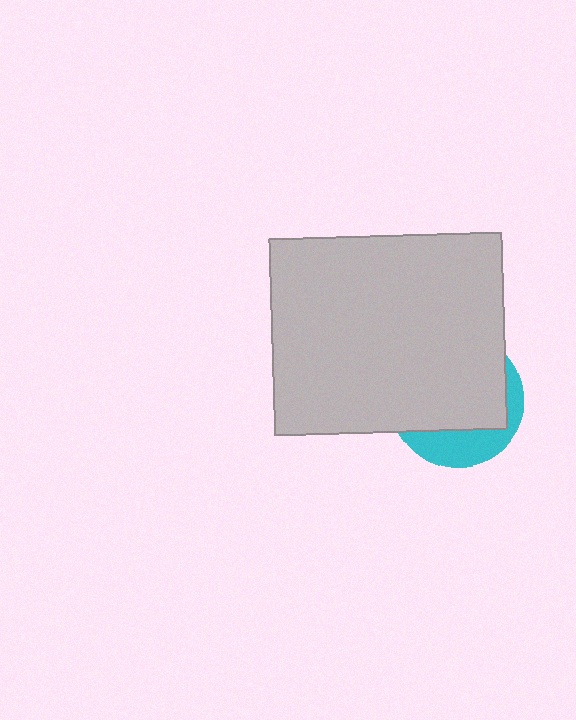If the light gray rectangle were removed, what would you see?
You would see the complete cyan circle.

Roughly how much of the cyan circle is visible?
A small part of it is visible (roughly 30%).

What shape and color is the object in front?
The object in front is a light gray rectangle.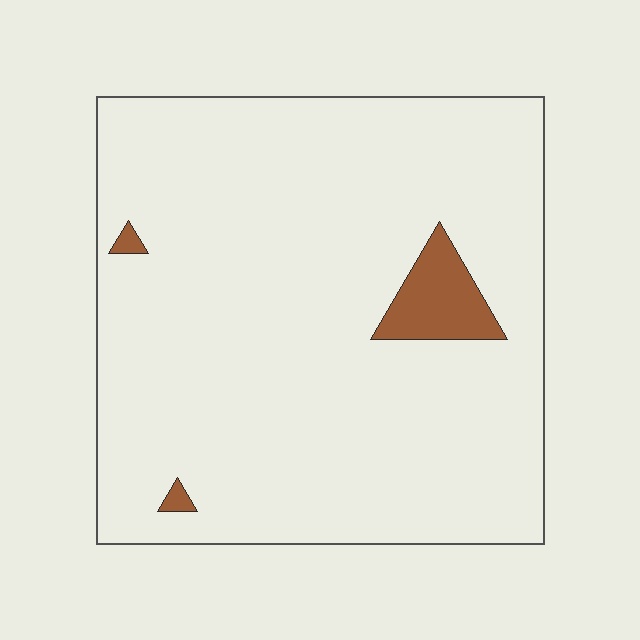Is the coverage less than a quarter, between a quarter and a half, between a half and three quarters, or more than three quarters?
Less than a quarter.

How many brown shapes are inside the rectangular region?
3.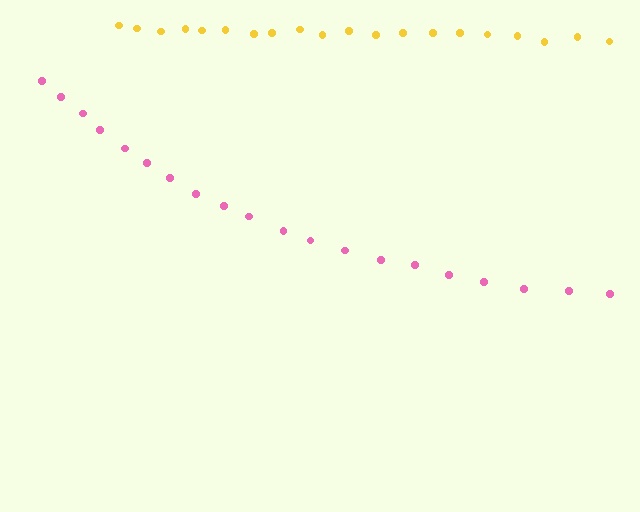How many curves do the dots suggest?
There are 2 distinct paths.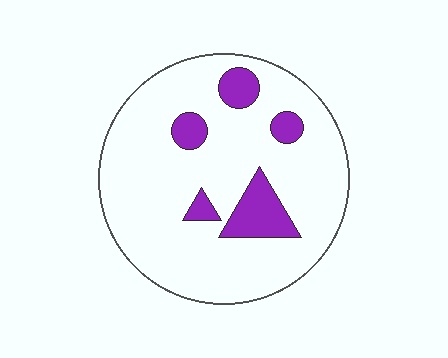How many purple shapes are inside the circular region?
5.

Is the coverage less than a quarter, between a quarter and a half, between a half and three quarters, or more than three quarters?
Less than a quarter.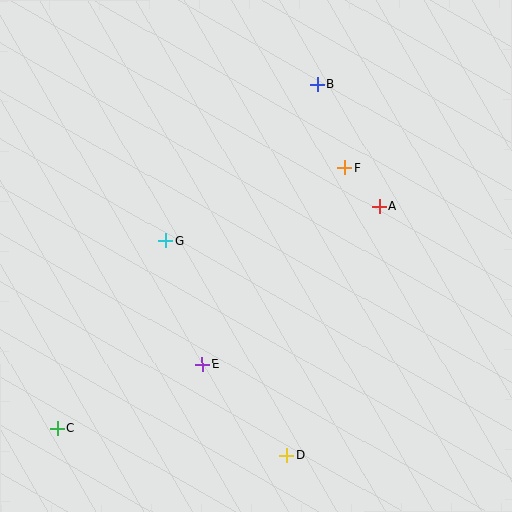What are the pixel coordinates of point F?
Point F is at (344, 167).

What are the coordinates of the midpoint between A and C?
The midpoint between A and C is at (218, 317).